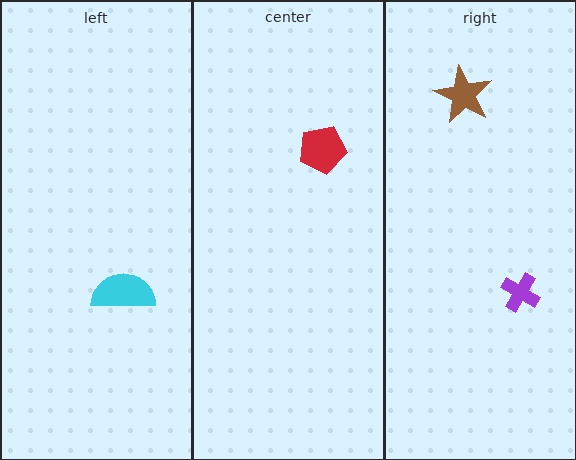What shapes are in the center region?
The red pentagon.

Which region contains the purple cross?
The right region.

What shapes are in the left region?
The cyan semicircle.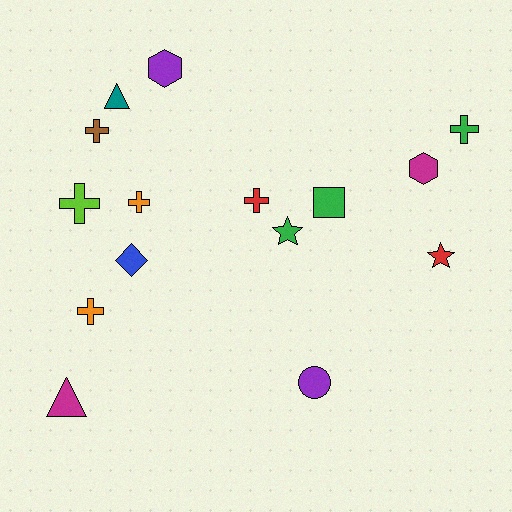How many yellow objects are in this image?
There are no yellow objects.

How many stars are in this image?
There are 2 stars.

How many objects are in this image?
There are 15 objects.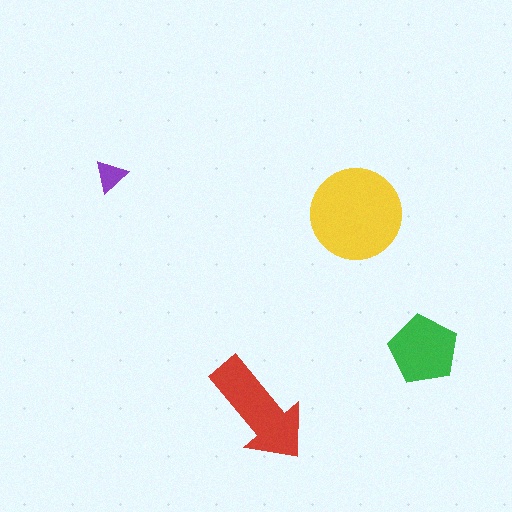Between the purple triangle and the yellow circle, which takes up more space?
The yellow circle.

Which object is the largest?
The yellow circle.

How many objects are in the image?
There are 4 objects in the image.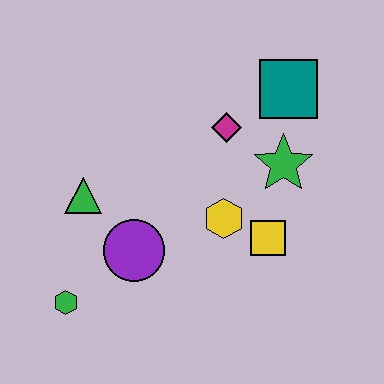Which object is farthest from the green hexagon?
The teal square is farthest from the green hexagon.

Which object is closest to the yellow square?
The yellow hexagon is closest to the yellow square.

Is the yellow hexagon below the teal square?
Yes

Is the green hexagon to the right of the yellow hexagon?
No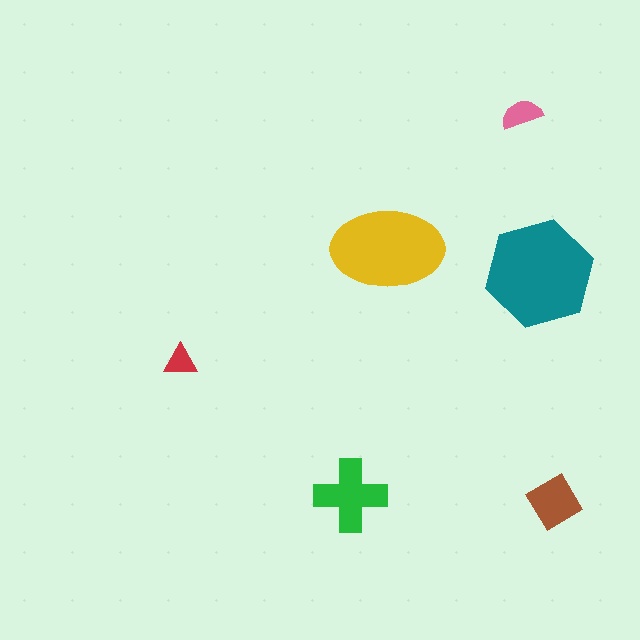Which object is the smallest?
The red triangle.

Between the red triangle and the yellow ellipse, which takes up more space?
The yellow ellipse.